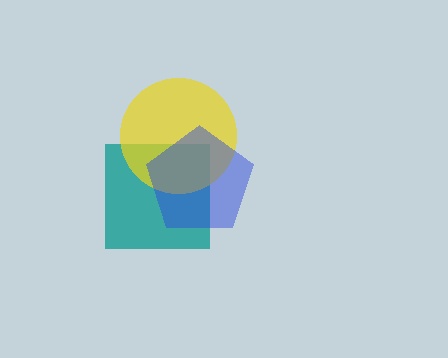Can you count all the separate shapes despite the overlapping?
Yes, there are 3 separate shapes.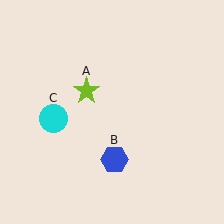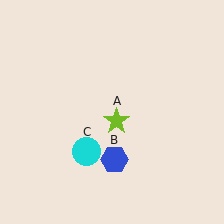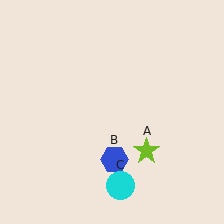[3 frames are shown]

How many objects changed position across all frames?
2 objects changed position: lime star (object A), cyan circle (object C).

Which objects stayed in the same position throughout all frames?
Blue hexagon (object B) remained stationary.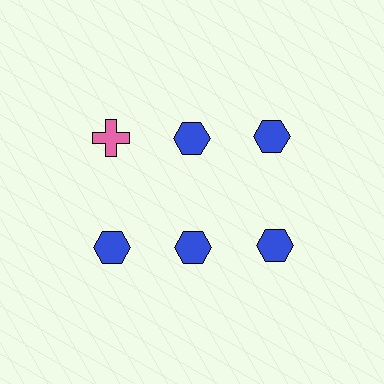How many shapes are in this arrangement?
There are 6 shapes arranged in a grid pattern.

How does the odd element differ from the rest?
It differs in both color (pink instead of blue) and shape (cross instead of hexagon).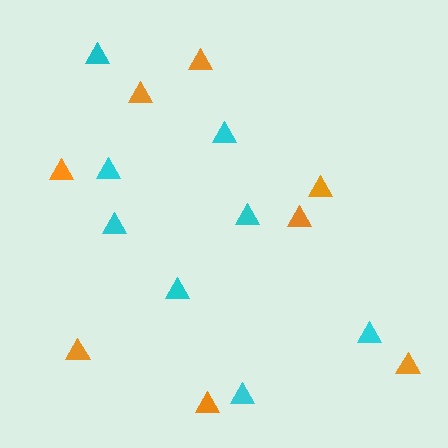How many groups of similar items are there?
There are 2 groups: one group of orange triangles (8) and one group of cyan triangles (8).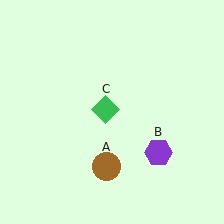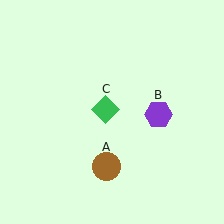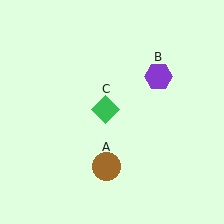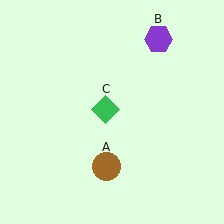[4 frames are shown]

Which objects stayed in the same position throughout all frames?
Brown circle (object A) and green diamond (object C) remained stationary.